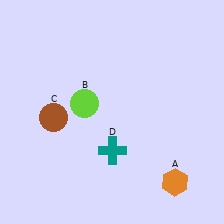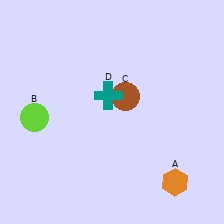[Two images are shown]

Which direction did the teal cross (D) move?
The teal cross (D) moved up.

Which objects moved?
The objects that moved are: the lime circle (B), the brown circle (C), the teal cross (D).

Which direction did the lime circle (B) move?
The lime circle (B) moved left.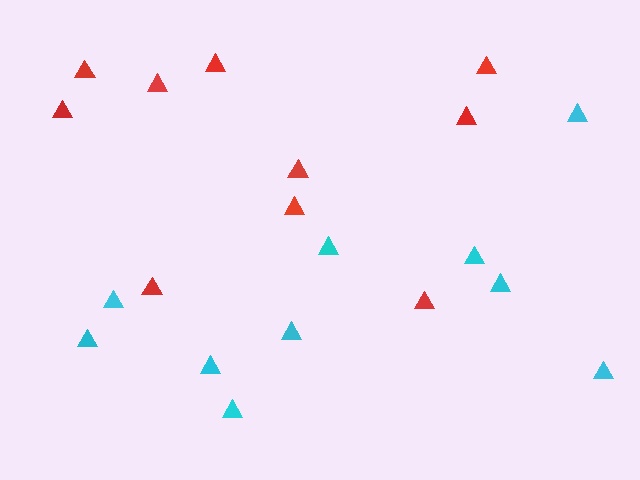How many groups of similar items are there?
There are 2 groups: one group of cyan triangles (10) and one group of red triangles (10).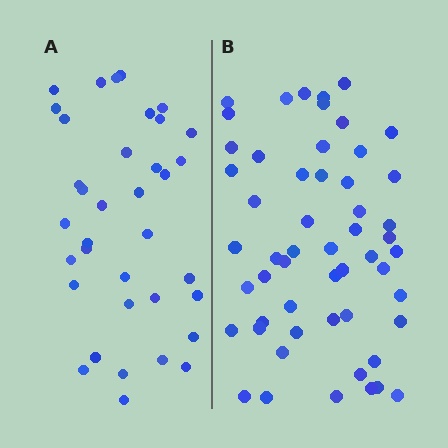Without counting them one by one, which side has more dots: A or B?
Region B (the right region) has more dots.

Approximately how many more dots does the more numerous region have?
Region B has approximately 20 more dots than region A.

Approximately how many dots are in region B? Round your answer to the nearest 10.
About 50 dots. (The exact count is 54, which rounds to 50.)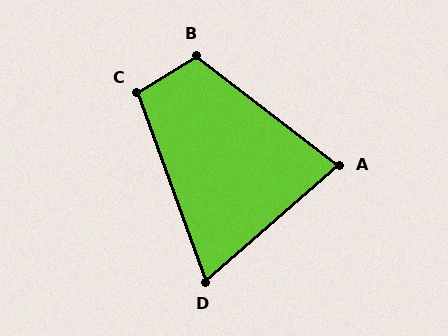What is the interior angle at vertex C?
Approximately 102 degrees (obtuse).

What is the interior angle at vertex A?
Approximately 78 degrees (acute).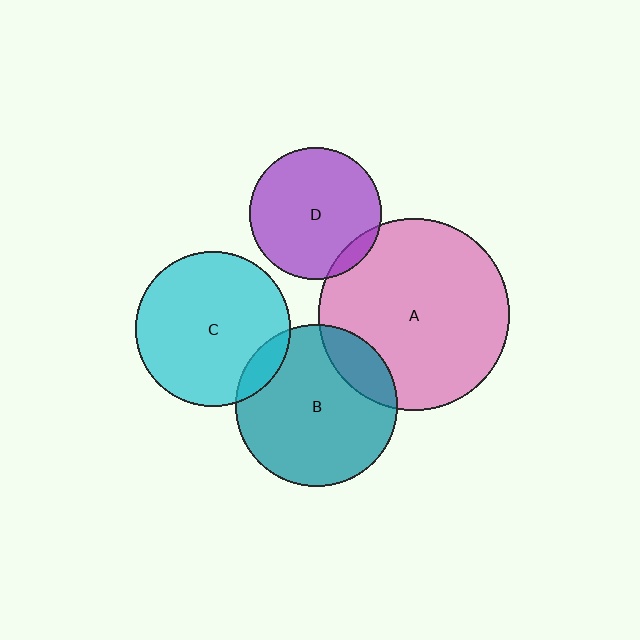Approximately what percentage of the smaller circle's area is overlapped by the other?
Approximately 10%.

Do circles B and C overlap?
Yes.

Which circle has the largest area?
Circle A (pink).